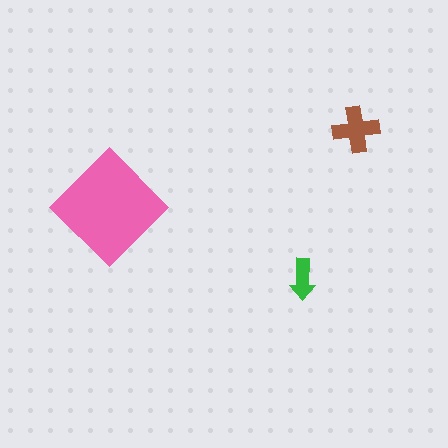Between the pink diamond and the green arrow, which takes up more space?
The pink diamond.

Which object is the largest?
The pink diamond.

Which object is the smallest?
The green arrow.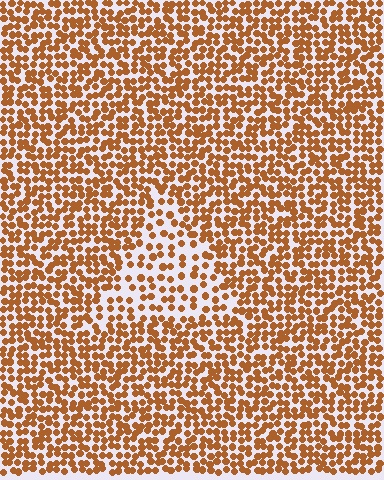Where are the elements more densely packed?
The elements are more densely packed outside the triangle boundary.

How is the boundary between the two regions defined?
The boundary is defined by a change in element density (approximately 1.9x ratio). All elements are the same color, size, and shape.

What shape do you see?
I see a triangle.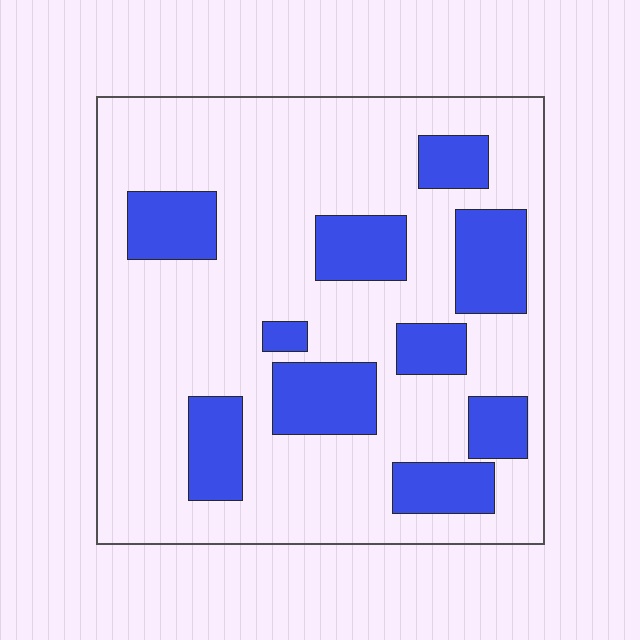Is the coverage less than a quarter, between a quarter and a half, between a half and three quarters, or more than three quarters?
Between a quarter and a half.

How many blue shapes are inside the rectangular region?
10.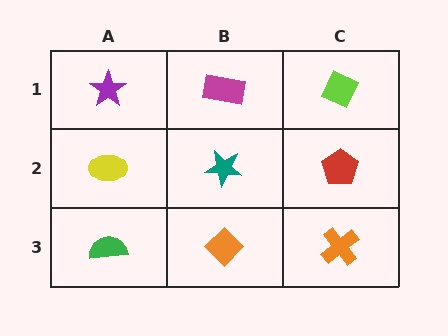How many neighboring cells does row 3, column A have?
2.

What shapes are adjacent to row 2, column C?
A lime diamond (row 1, column C), an orange cross (row 3, column C), a teal star (row 2, column B).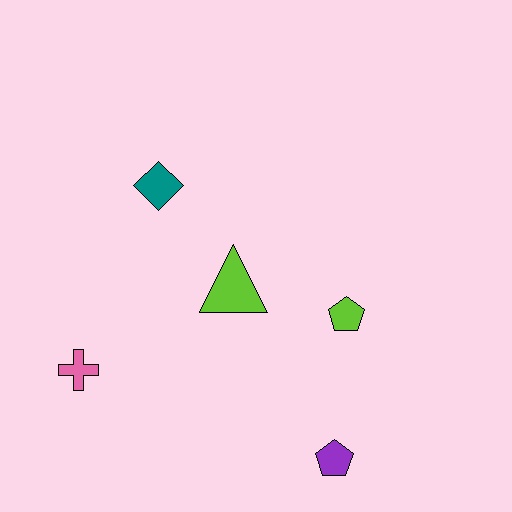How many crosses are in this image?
There is 1 cross.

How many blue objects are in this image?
There are no blue objects.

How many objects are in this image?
There are 5 objects.